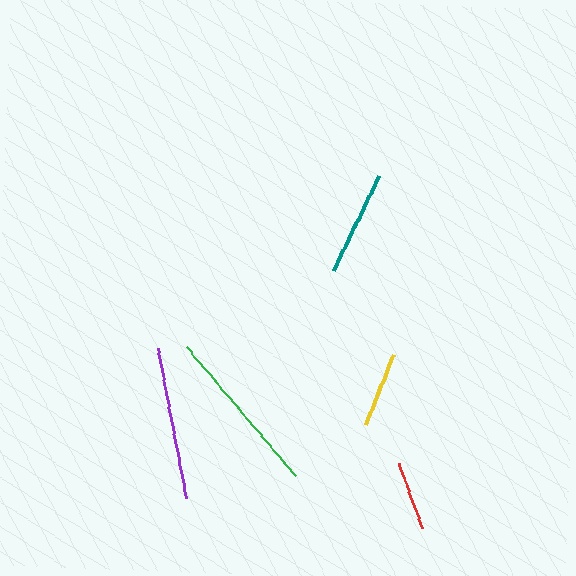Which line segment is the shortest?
The red line is the shortest at approximately 68 pixels.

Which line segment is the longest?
The green line is the longest at approximately 168 pixels.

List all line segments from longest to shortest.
From longest to shortest: green, purple, teal, yellow, red.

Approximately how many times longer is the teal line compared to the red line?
The teal line is approximately 1.5 times the length of the red line.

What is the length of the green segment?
The green segment is approximately 168 pixels long.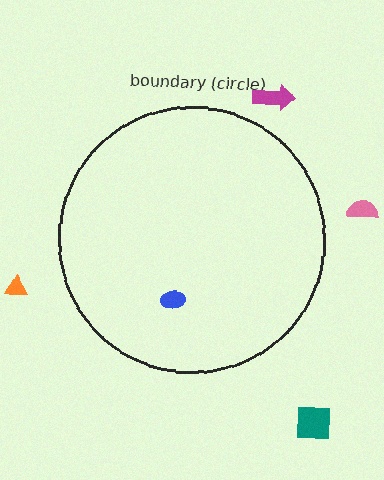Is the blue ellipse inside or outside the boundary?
Inside.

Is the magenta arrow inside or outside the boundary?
Outside.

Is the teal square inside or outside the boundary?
Outside.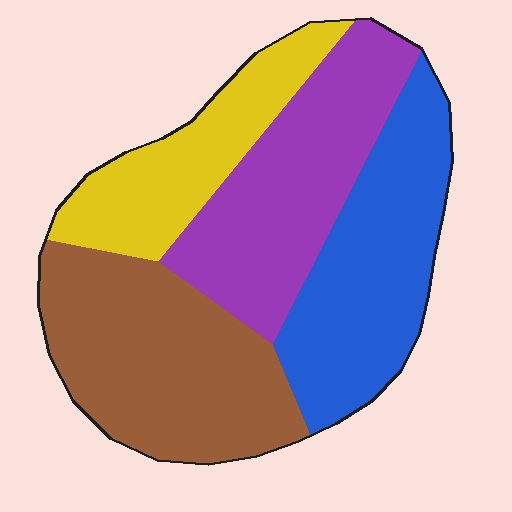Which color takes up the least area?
Yellow, at roughly 20%.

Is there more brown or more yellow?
Brown.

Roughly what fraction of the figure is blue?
Blue takes up about one quarter (1/4) of the figure.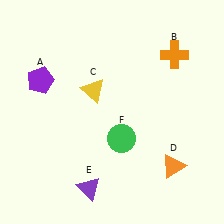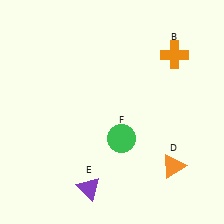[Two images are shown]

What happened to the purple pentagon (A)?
The purple pentagon (A) was removed in Image 2. It was in the top-left area of Image 1.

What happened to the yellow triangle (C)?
The yellow triangle (C) was removed in Image 2. It was in the top-left area of Image 1.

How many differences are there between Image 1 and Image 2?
There are 2 differences between the two images.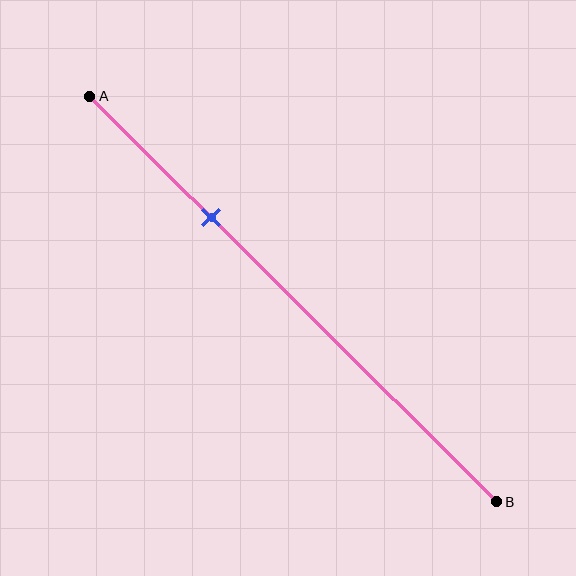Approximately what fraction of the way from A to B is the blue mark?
The blue mark is approximately 30% of the way from A to B.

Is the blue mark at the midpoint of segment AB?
No, the mark is at about 30% from A, not at the 50% midpoint.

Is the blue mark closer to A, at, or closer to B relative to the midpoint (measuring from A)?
The blue mark is closer to point A than the midpoint of segment AB.